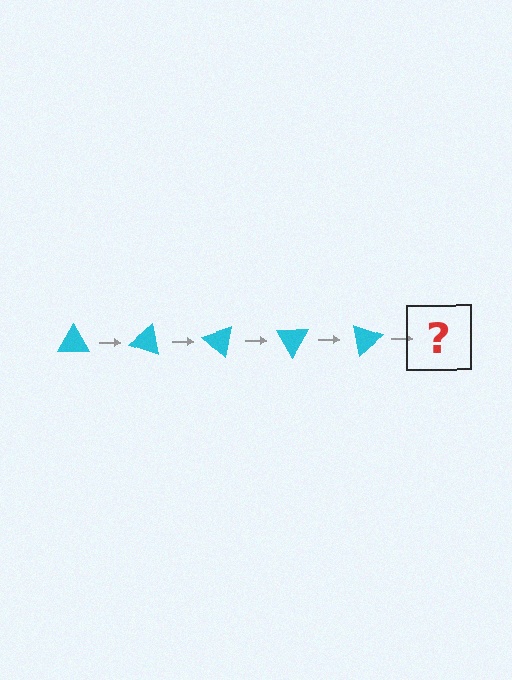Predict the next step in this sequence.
The next step is a cyan triangle rotated 100 degrees.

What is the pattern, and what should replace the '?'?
The pattern is that the triangle rotates 20 degrees each step. The '?' should be a cyan triangle rotated 100 degrees.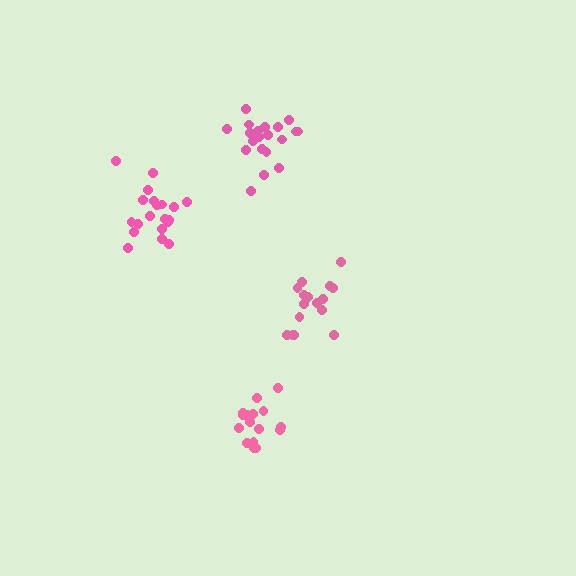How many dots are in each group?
Group 1: 16 dots, Group 2: 21 dots, Group 3: 20 dots, Group 4: 16 dots (73 total).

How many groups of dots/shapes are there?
There are 4 groups.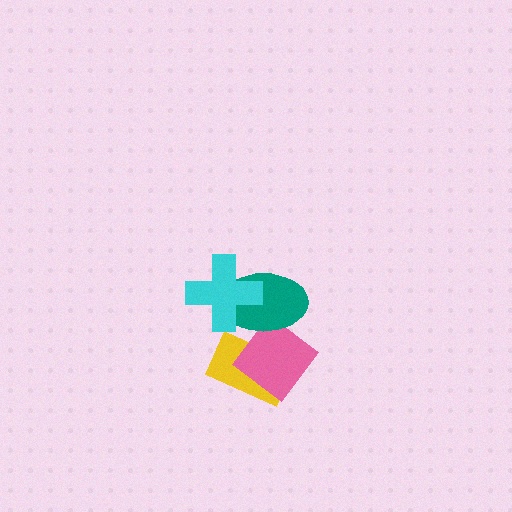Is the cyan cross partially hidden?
No, no other shape covers it.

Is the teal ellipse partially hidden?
Yes, it is partially covered by another shape.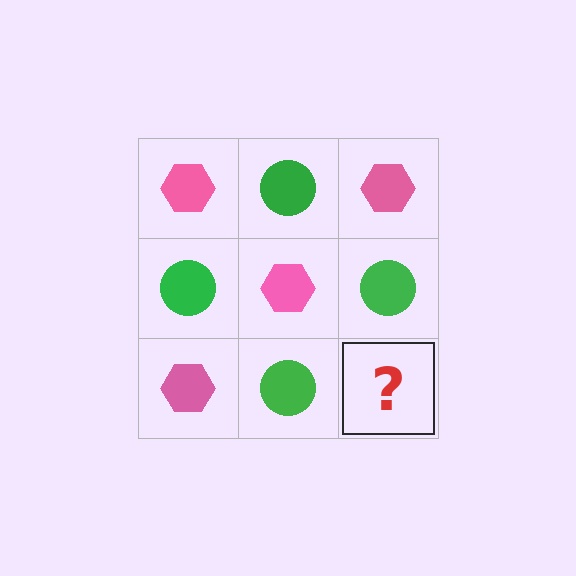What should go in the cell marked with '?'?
The missing cell should contain a pink hexagon.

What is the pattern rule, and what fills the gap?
The rule is that it alternates pink hexagon and green circle in a checkerboard pattern. The gap should be filled with a pink hexagon.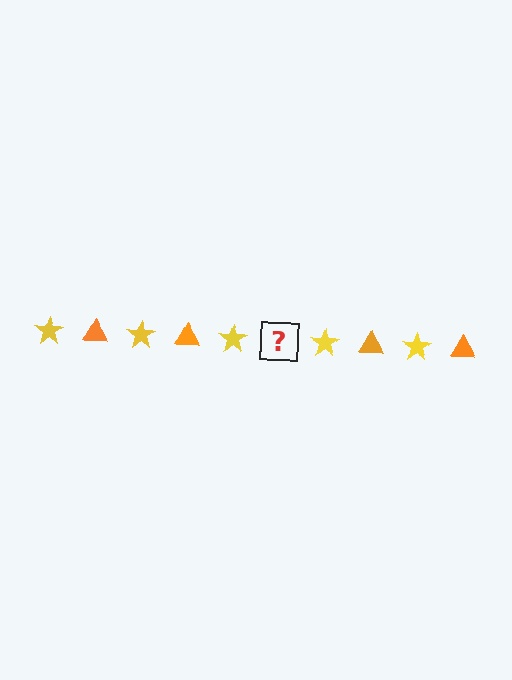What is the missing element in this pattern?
The missing element is an orange triangle.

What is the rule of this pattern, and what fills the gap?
The rule is that the pattern alternates between yellow star and orange triangle. The gap should be filled with an orange triangle.